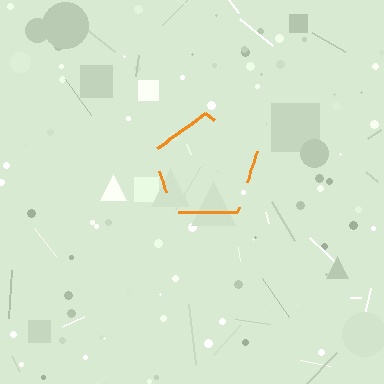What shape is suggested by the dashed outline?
The dashed outline suggests a pentagon.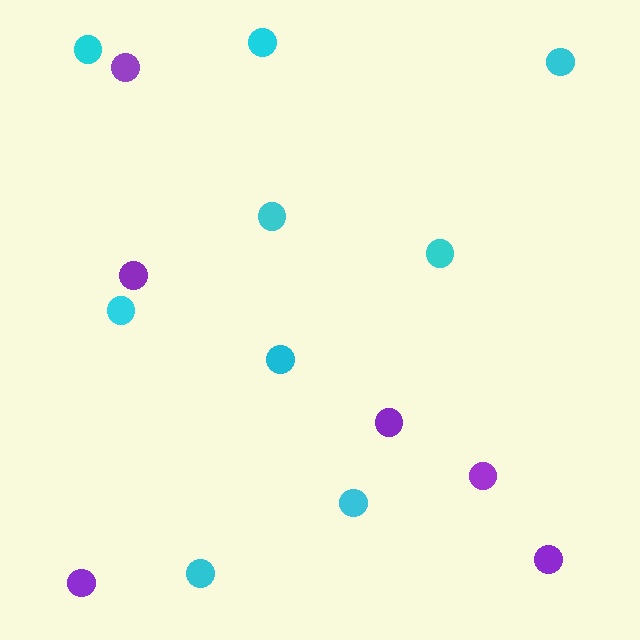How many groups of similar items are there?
There are 2 groups: one group of purple circles (6) and one group of cyan circles (9).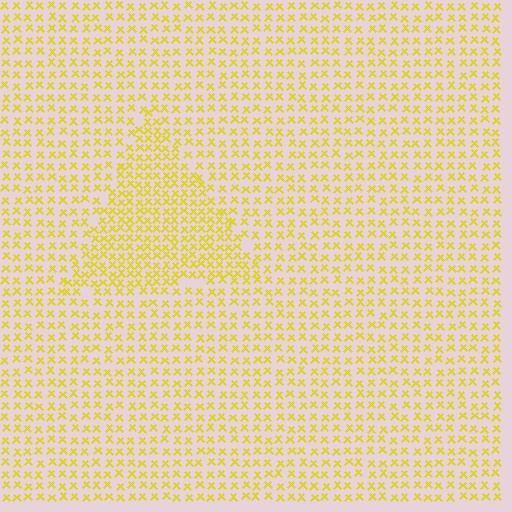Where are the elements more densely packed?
The elements are more densely packed inside the triangle boundary.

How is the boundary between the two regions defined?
The boundary is defined by a change in element density (approximately 1.6x ratio). All elements are the same color, size, and shape.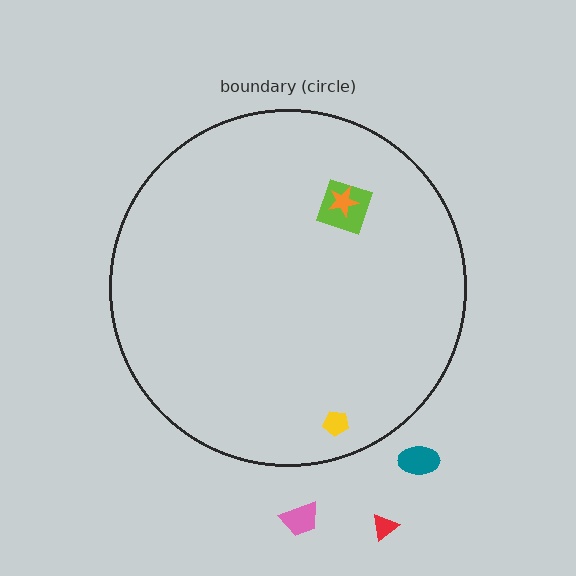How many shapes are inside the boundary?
3 inside, 3 outside.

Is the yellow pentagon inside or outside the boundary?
Inside.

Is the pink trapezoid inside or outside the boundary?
Outside.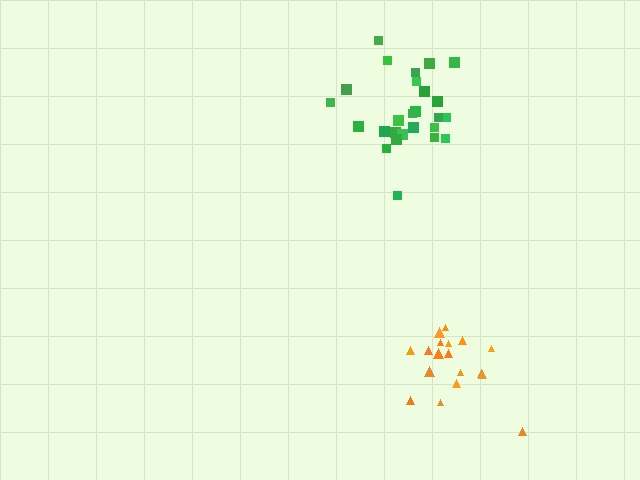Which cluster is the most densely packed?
Green.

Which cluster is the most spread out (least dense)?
Orange.